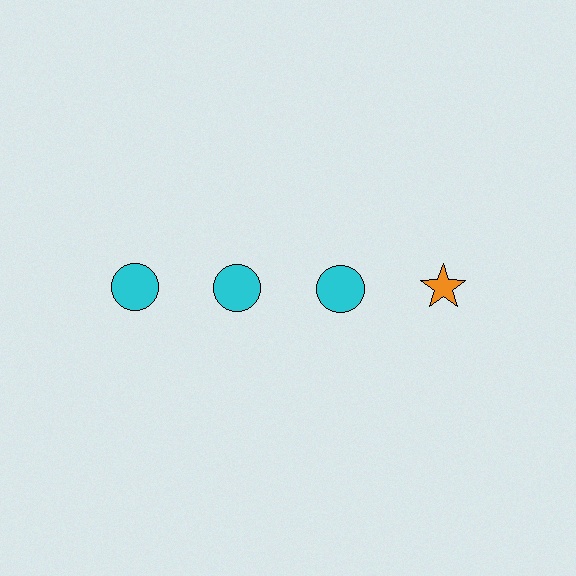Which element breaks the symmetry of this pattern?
The orange star in the top row, second from right column breaks the symmetry. All other shapes are cyan circles.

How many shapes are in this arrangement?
There are 4 shapes arranged in a grid pattern.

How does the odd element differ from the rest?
It differs in both color (orange instead of cyan) and shape (star instead of circle).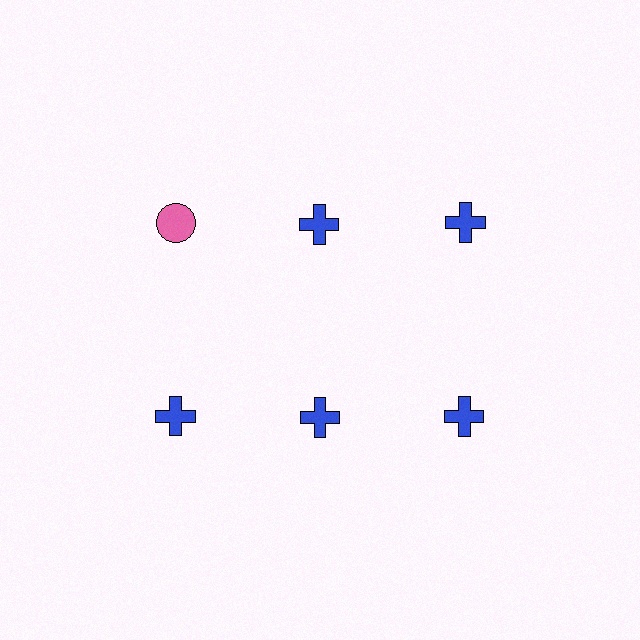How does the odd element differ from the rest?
It differs in both color (pink instead of blue) and shape (circle instead of cross).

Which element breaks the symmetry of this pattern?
The pink circle in the top row, leftmost column breaks the symmetry. All other shapes are blue crosses.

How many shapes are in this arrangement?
There are 6 shapes arranged in a grid pattern.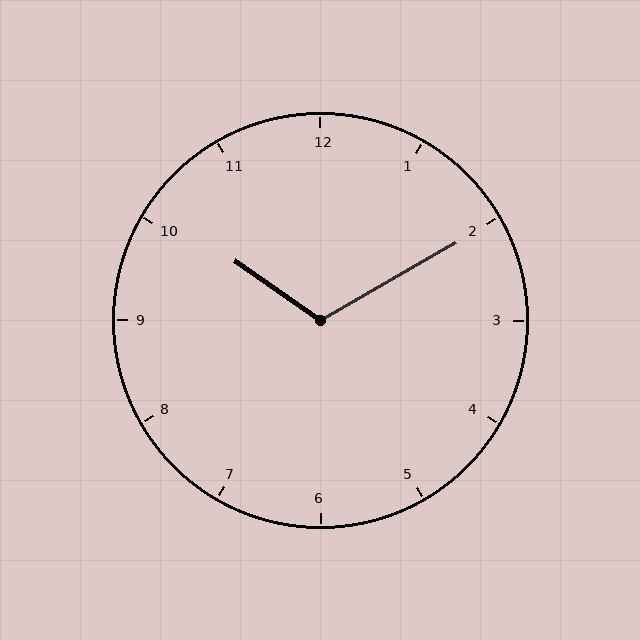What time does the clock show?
10:10.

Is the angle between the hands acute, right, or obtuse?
It is obtuse.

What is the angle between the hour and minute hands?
Approximately 115 degrees.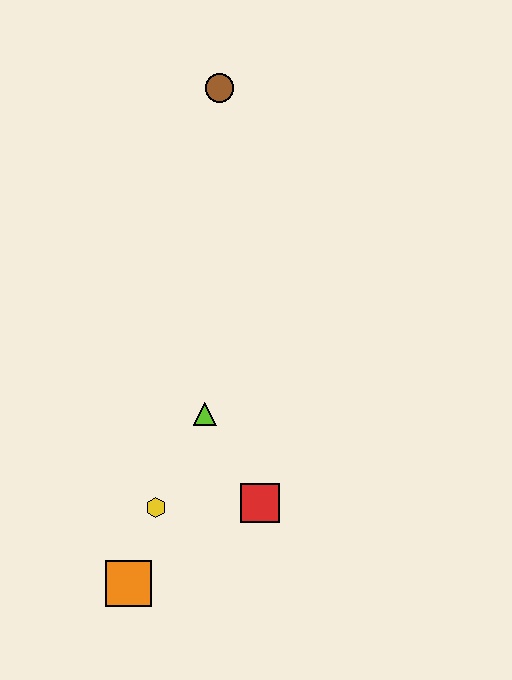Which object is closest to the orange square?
The yellow hexagon is closest to the orange square.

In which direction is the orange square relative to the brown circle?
The orange square is below the brown circle.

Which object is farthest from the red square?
The brown circle is farthest from the red square.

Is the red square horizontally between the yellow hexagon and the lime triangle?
No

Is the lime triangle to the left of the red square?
Yes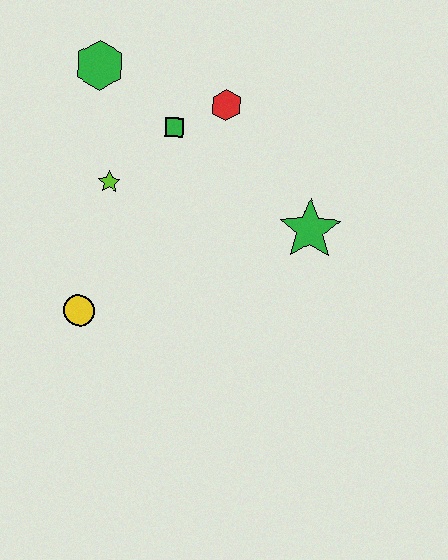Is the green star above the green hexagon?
No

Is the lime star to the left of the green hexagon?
No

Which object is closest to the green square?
The red hexagon is closest to the green square.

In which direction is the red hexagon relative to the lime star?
The red hexagon is to the right of the lime star.